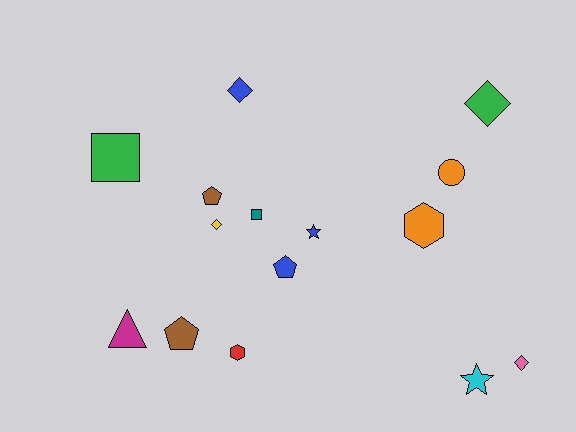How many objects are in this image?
There are 15 objects.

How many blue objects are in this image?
There are 3 blue objects.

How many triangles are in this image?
There is 1 triangle.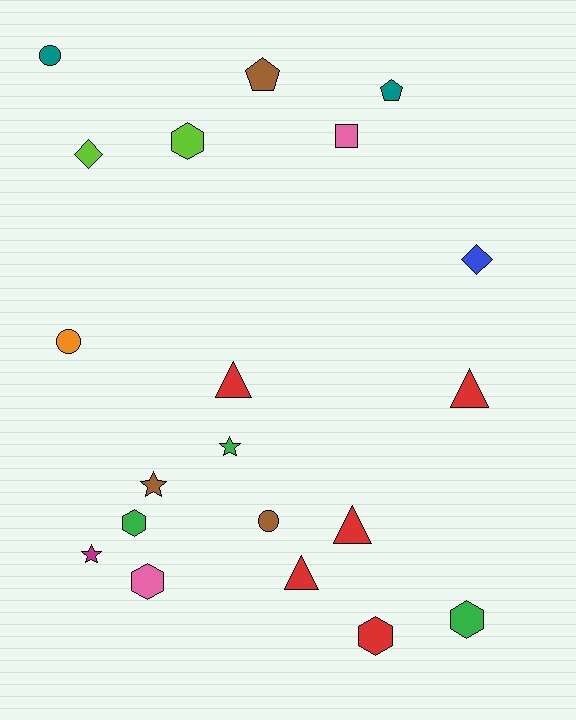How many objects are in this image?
There are 20 objects.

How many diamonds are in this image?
There are 2 diamonds.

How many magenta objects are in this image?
There is 1 magenta object.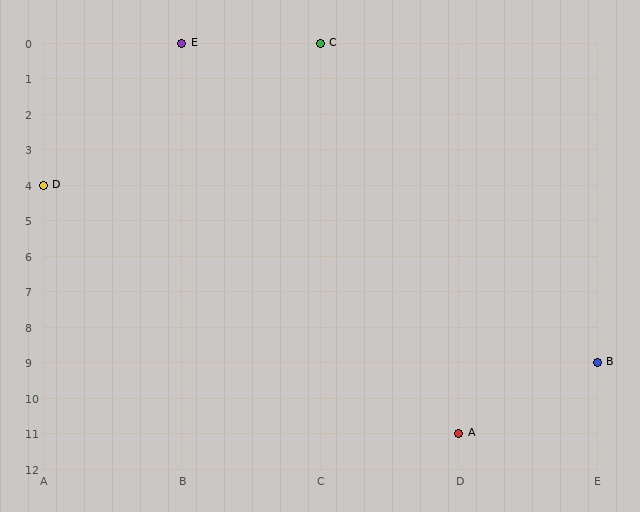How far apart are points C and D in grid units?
Points C and D are 2 columns and 4 rows apart (about 4.5 grid units diagonally).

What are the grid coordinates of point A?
Point A is at grid coordinates (D, 11).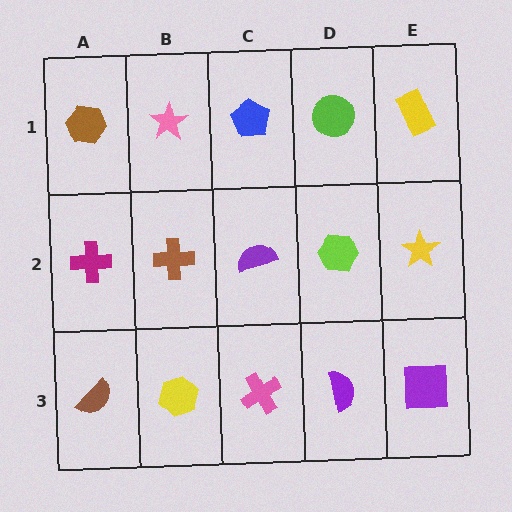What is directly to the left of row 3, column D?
A pink cross.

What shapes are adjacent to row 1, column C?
A purple semicircle (row 2, column C), a pink star (row 1, column B), a lime circle (row 1, column D).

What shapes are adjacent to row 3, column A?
A magenta cross (row 2, column A), a yellow hexagon (row 3, column B).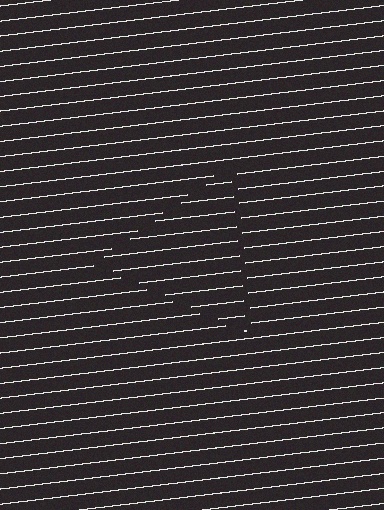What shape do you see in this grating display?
An illusory triangle. The interior of the shape contains the same grating, shifted by half a period — the contour is defined by the phase discontinuity where line-ends from the inner and outer gratings abut.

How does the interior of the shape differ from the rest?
The interior of the shape contains the same grating, shifted by half a period — the contour is defined by the phase discontinuity where line-ends from the inner and outer gratings abut.